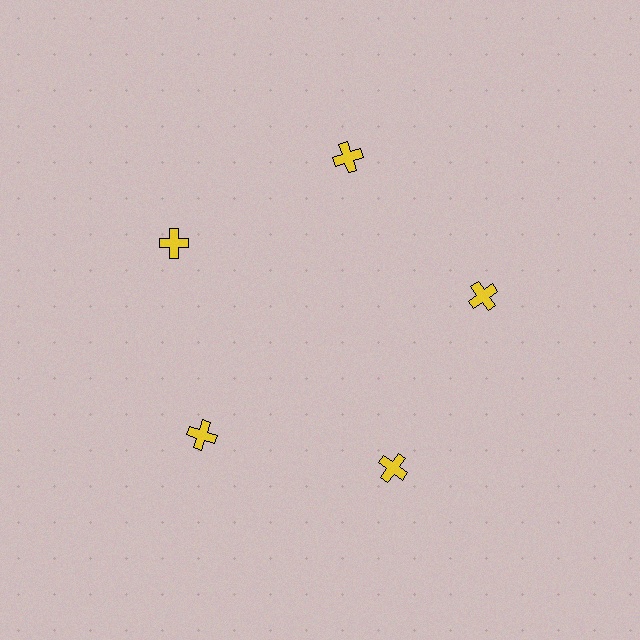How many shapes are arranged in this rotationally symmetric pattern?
There are 5 shapes, arranged in 5 groups of 1.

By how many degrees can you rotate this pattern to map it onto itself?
The pattern maps onto itself every 72 degrees of rotation.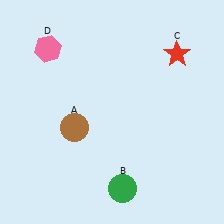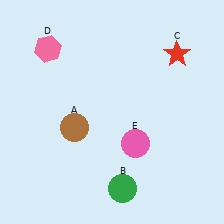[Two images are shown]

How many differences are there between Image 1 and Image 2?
There is 1 difference between the two images.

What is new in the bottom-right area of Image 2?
A pink circle (E) was added in the bottom-right area of Image 2.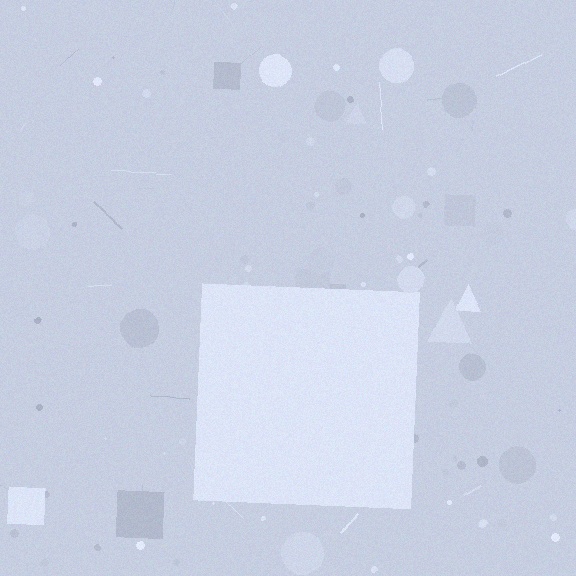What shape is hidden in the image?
A square is hidden in the image.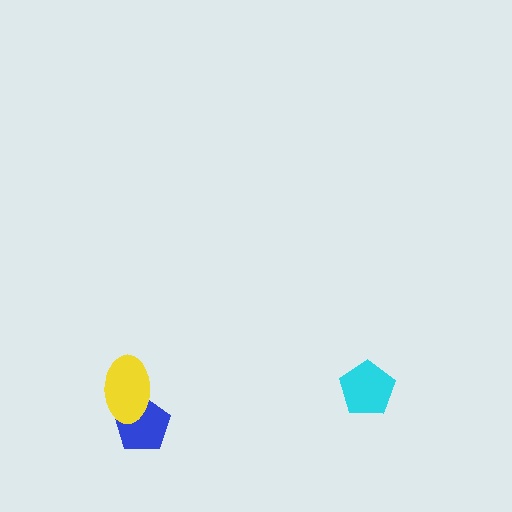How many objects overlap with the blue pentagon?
1 object overlaps with the blue pentagon.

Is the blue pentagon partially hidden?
Yes, it is partially covered by another shape.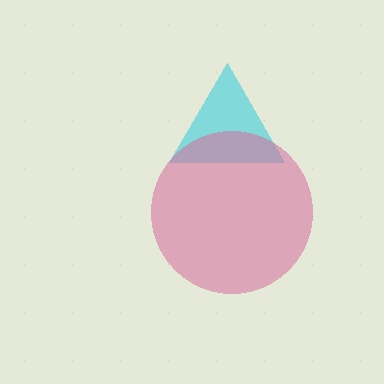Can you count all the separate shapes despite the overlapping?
Yes, there are 2 separate shapes.